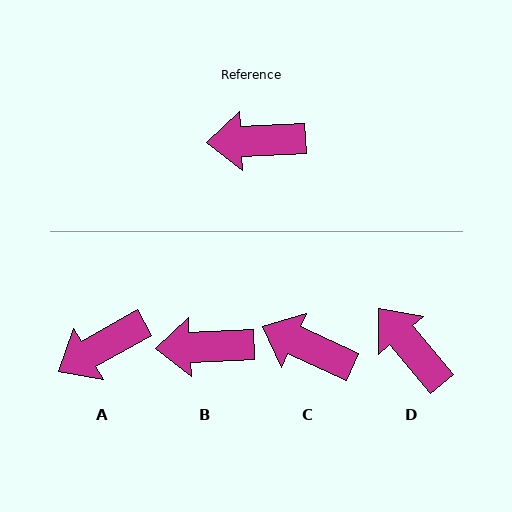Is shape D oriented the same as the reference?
No, it is off by about 53 degrees.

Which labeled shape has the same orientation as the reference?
B.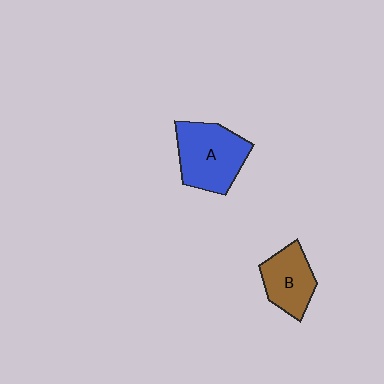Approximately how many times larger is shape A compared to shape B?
Approximately 1.4 times.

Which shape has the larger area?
Shape A (blue).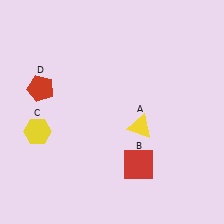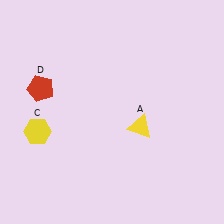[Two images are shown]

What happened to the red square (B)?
The red square (B) was removed in Image 2. It was in the bottom-right area of Image 1.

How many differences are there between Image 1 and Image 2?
There is 1 difference between the two images.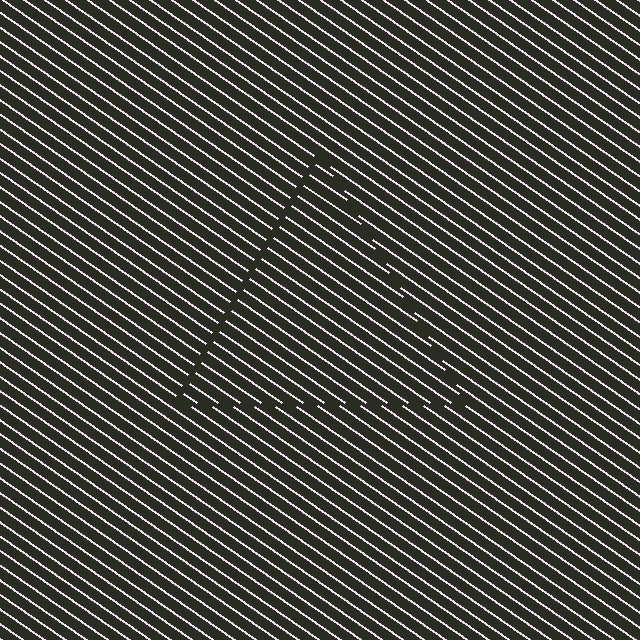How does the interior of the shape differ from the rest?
The interior of the shape contains the same grating, shifted by half a period — the contour is defined by the phase discontinuity where line-ends from the inner and outer gratings abut.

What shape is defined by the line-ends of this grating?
An illusory triangle. The interior of the shape contains the same grating, shifted by half a period — the contour is defined by the phase discontinuity where line-ends from the inner and outer gratings abut.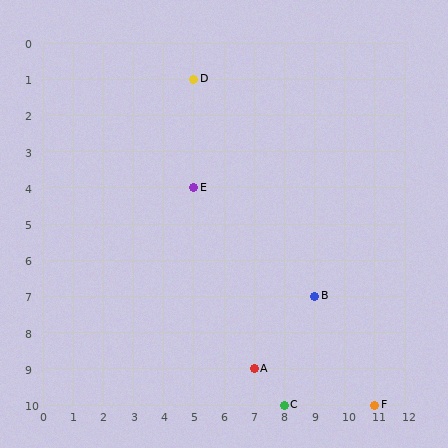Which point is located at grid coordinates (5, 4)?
Point E is at (5, 4).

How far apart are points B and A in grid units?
Points B and A are 2 columns and 2 rows apart (about 2.8 grid units diagonally).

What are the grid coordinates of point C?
Point C is at grid coordinates (8, 10).